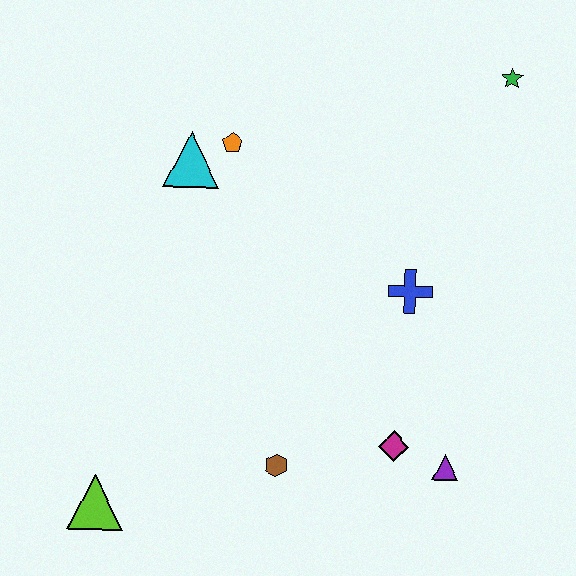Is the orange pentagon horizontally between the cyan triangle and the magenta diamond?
Yes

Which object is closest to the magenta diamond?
The purple triangle is closest to the magenta diamond.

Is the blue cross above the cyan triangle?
No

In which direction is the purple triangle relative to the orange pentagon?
The purple triangle is below the orange pentagon.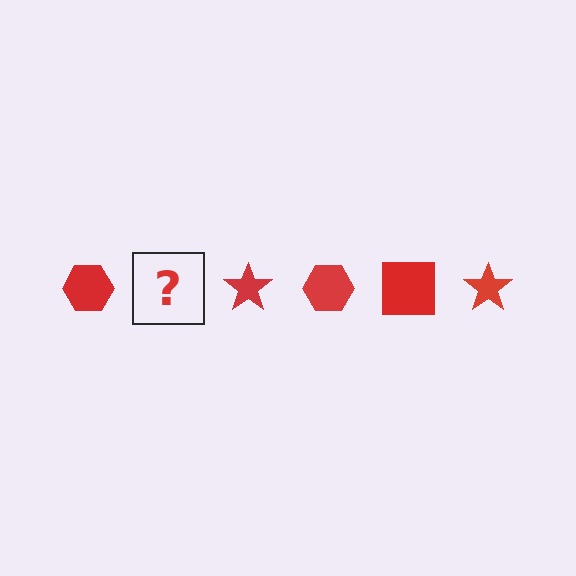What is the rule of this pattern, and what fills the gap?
The rule is that the pattern cycles through hexagon, square, star shapes in red. The gap should be filled with a red square.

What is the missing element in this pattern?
The missing element is a red square.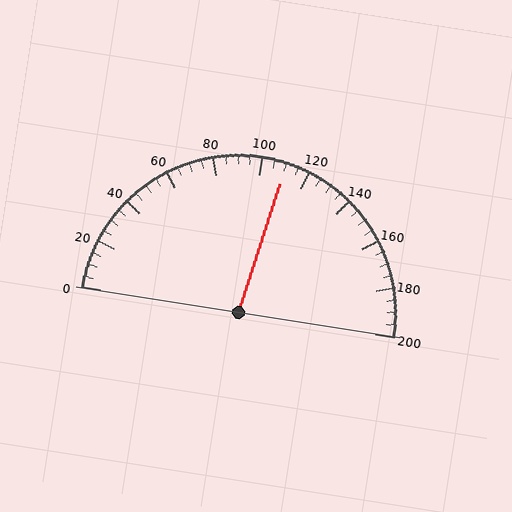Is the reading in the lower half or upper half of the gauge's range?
The reading is in the upper half of the range (0 to 200).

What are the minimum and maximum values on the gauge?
The gauge ranges from 0 to 200.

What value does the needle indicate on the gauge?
The needle indicates approximately 110.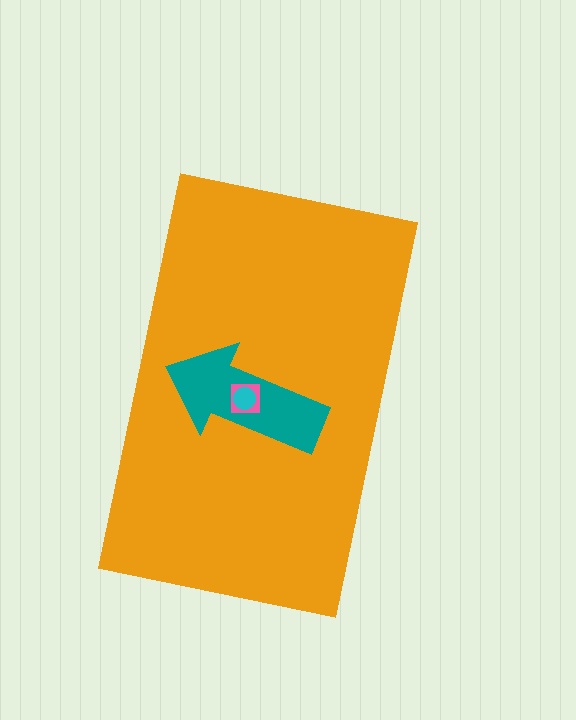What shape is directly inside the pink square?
The cyan circle.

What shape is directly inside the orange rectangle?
The teal arrow.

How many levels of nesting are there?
4.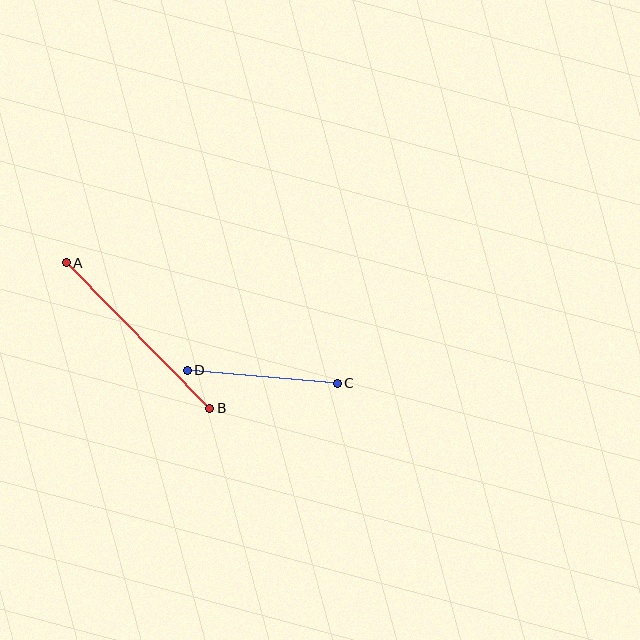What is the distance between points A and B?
The distance is approximately 204 pixels.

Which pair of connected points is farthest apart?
Points A and B are farthest apart.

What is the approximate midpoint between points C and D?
The midpoint is at approximately (262, 377) pixels.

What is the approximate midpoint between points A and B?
The midpoint is at approximately (138, 336) pixels.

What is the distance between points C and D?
The distance is approximately 151 pixels.